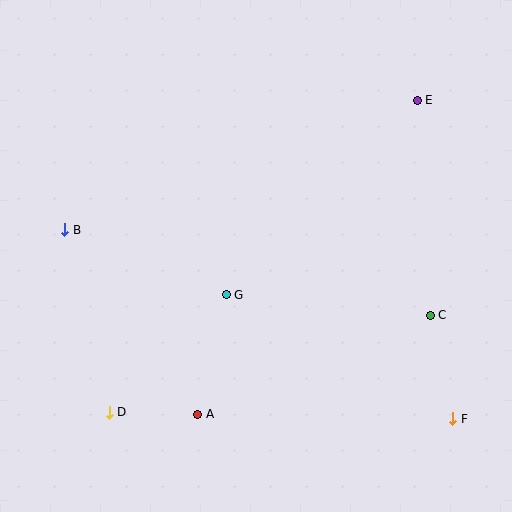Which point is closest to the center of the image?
Point G at (226, 295) is closest to the center.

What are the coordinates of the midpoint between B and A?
The midpoint between B and A is at (131, 322).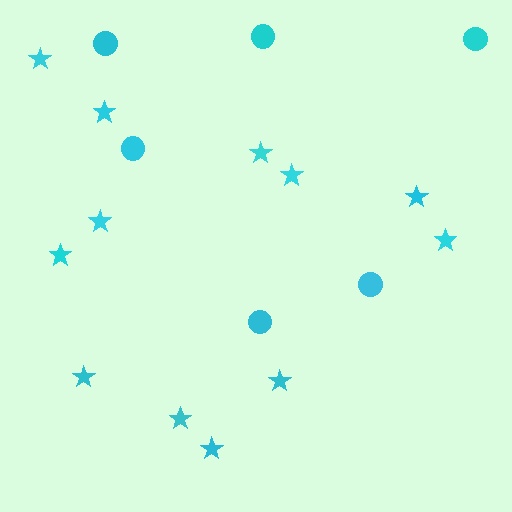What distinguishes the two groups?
There are 2 groups: one group of stars (12) and one group of circles (6).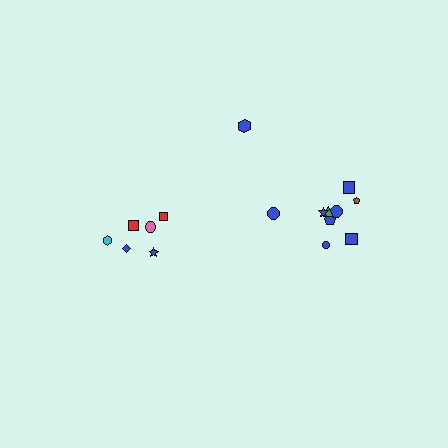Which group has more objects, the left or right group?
The right group.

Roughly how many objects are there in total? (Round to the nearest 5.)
Roughly 15 objects in total.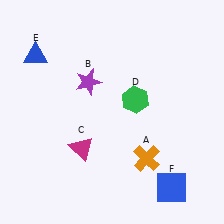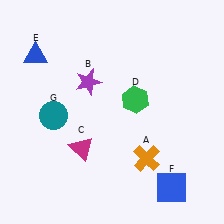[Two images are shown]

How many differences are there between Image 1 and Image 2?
There is 1 difference between the two images.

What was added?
A teal circle (G) was added in Image 2.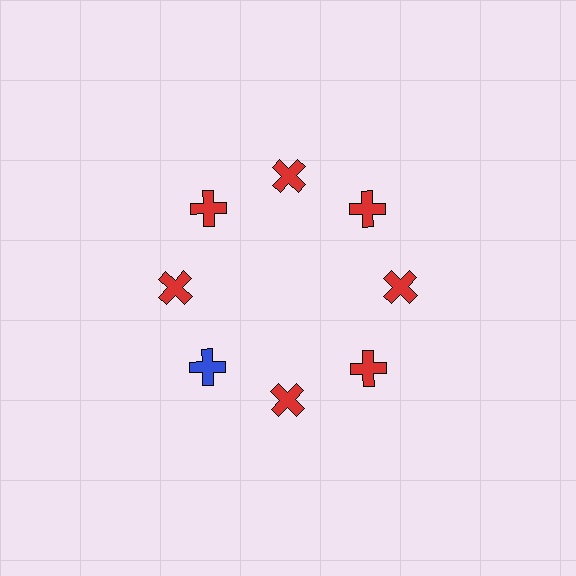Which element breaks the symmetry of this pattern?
The blue cross at roughly the 8 o'clock position breaks the symmetry. All other shapes are red crosses.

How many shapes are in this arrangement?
There are 8 shapes arranged in a ring pattern.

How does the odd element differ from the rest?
It has a different color: blue instead of red.